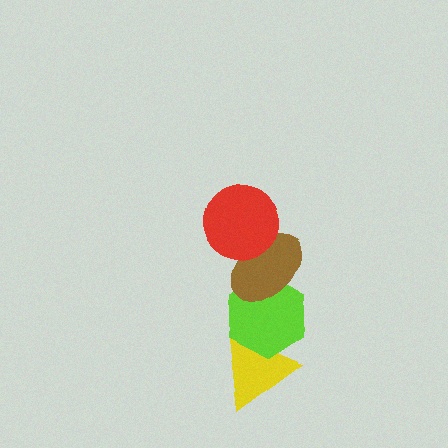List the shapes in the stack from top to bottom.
From top to bottom: the red circle, the brown ellipse, the lime hexagon, the yellow triangle.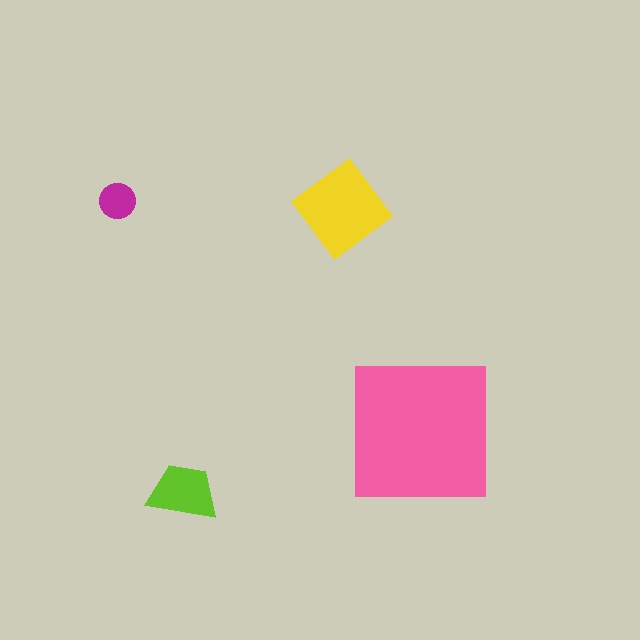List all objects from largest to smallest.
The pink square, the yellow diamond, the lime trapezoid, the magenta circle.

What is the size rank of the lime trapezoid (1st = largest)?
3rd.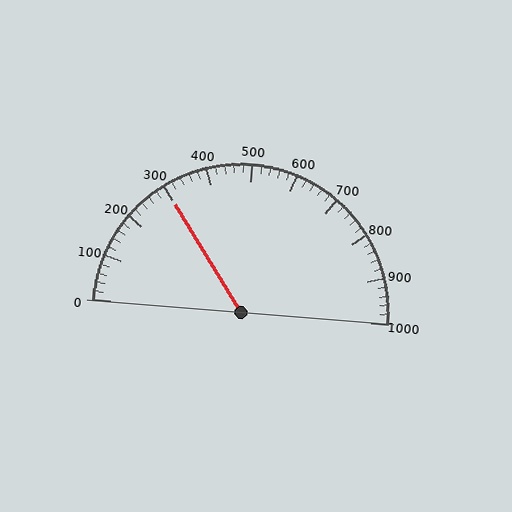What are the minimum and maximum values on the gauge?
The gauge ranges from 0 to 1000.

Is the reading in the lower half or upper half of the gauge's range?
The reading is in the lower half of the range (0 to 1000).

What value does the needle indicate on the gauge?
The needle indicates approximately 300.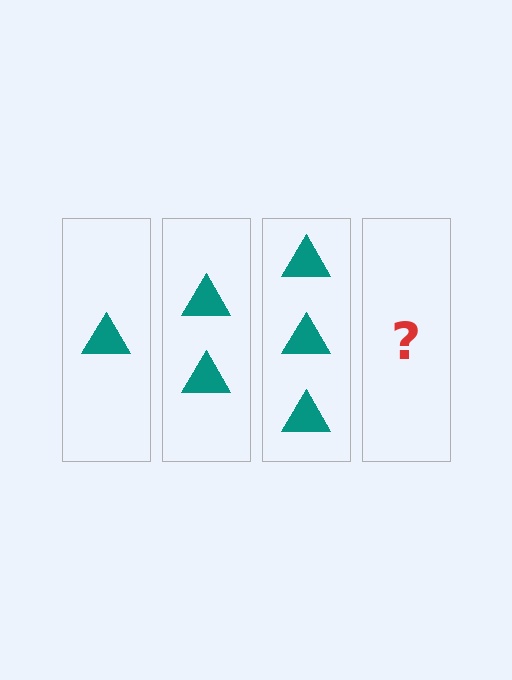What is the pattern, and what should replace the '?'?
The pattern is that each step adds one more triangle. The '?' should be 4 triangles.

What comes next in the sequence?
The next element should be 4 triangles.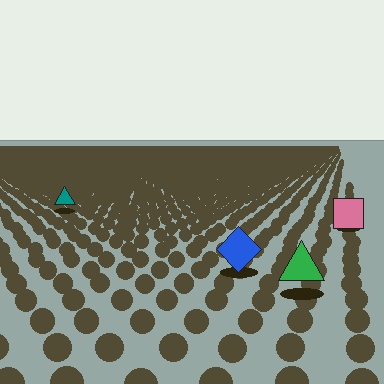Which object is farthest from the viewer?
The teal triangle is farthest from the viewer. It appears smaller and the ground texture around it is denser.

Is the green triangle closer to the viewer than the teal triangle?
Yes. The green triangle is closer — you can tell from the texture gradient: the ground texture is coarser near it.